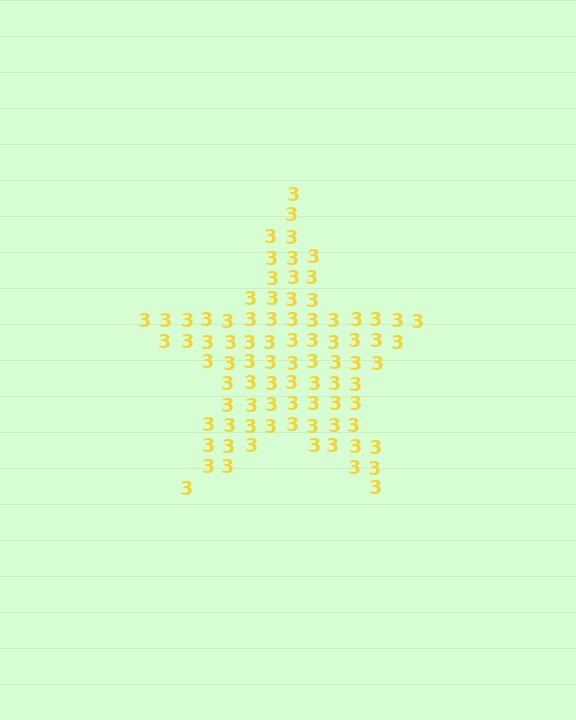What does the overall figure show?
The overall figure shows a star.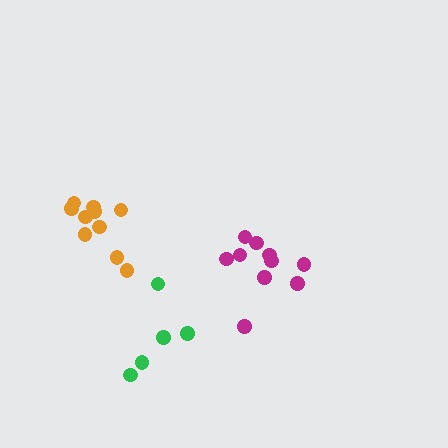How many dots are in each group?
Group 1: 10 dots, Group 2: 5 dots, Group 3: 10 dots (25 total).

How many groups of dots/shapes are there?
There are 3 groups.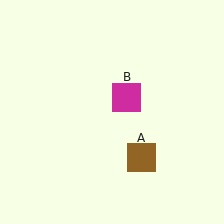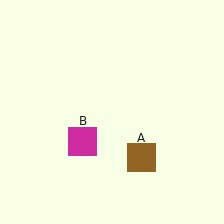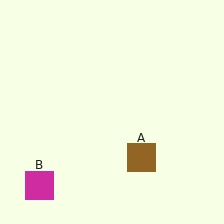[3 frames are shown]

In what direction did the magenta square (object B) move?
The magenta square (object B) moved down and to the left.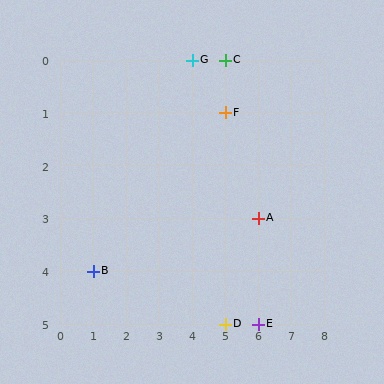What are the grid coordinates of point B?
Point B is at grid coordinates (1, 4).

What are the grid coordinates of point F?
Point F is at grid coordinates (5, 1).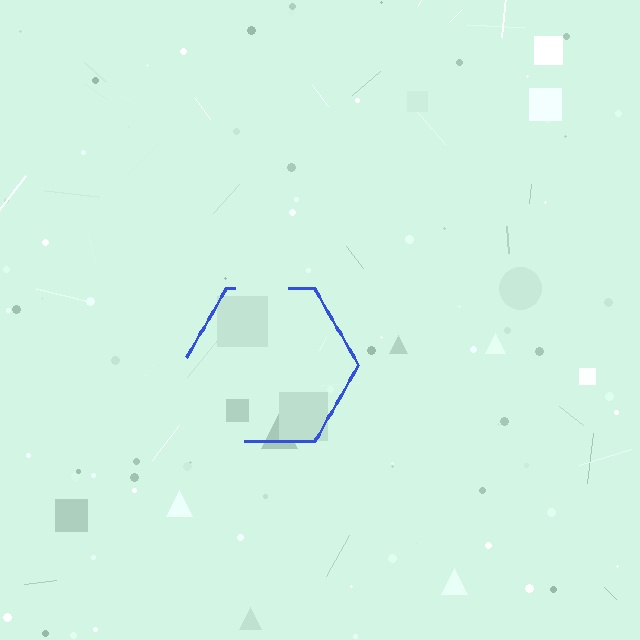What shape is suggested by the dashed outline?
The dashed outline suggests a hexagon.